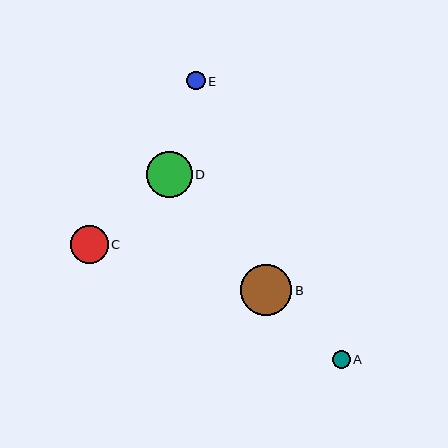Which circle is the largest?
Circle B is the largest with a size of approximately 51 pixels.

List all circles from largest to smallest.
From largest to smallest: B, D, C, E, A.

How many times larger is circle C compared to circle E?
Circle C is approximately 2.0 times the size of circle E.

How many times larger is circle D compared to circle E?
Circle D is approximately 2.5 times the size of circle E.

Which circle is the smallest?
Circle A is the smallest with a size of approximately 18 pixels.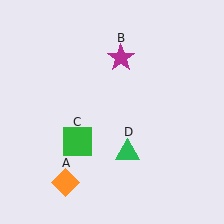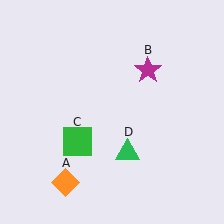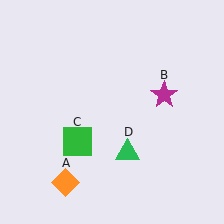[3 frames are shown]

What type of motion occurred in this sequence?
The magenta star (object B) rotated clockwise around the center of the scene.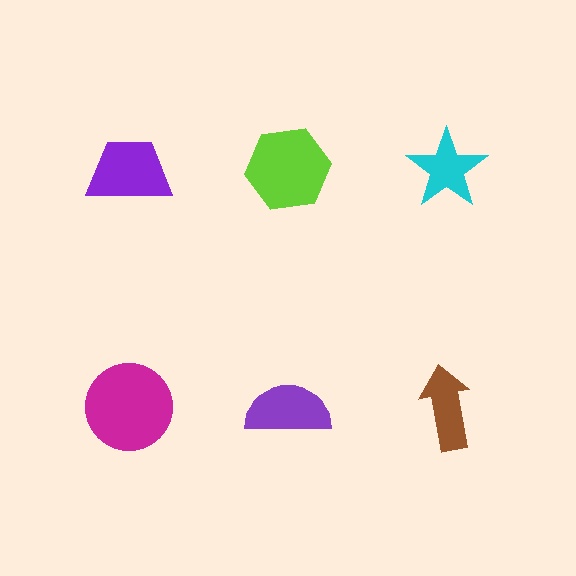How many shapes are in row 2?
3 shapes.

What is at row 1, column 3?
A cyan star.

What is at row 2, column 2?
A purple semicircle.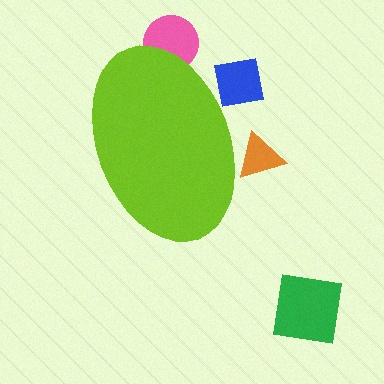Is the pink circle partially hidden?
Yes, the pink circle is partially hidden behind the lime ellipse.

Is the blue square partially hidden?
Yes, the blue square is partially hidden behind the lime ellipse.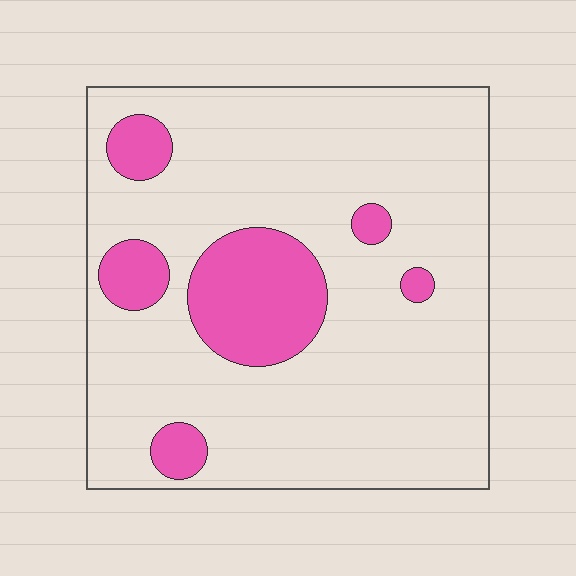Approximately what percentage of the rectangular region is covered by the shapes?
Approximately 15%.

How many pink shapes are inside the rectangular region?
6.